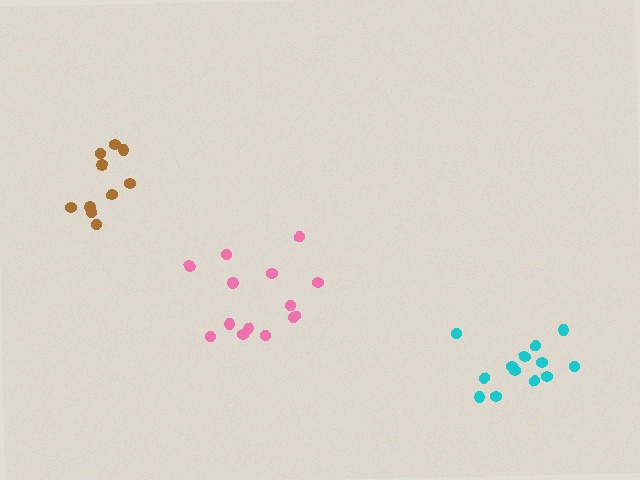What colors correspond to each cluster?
The clusters are colored: pink, cyan, brown.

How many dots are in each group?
Group 1: 14 dots, Group 2: 13 dots, Group 3: 10 dots (37 total).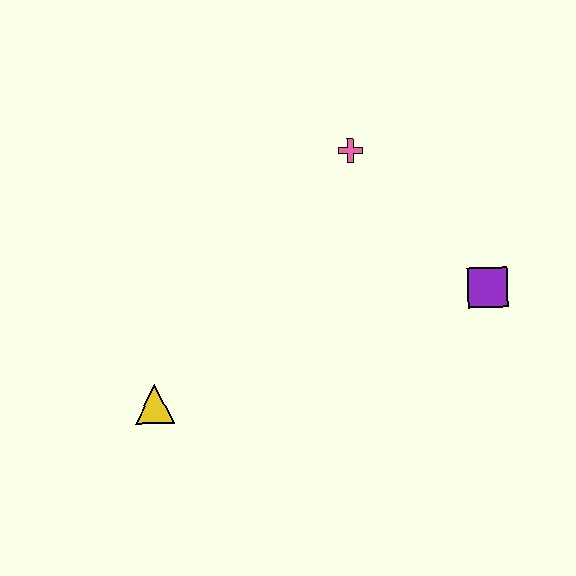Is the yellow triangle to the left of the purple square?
Yes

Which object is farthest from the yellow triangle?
The purple square is farthest from the yellow triangle.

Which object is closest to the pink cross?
The purple square is closest to the pink cross.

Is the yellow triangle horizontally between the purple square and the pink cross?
No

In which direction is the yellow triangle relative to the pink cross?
The yellow triangle is below the pink cross.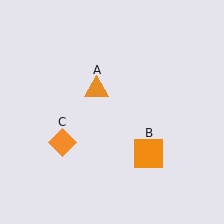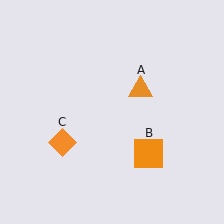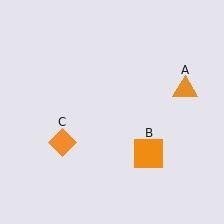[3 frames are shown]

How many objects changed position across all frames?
1 object changed position: orange triangle (object A).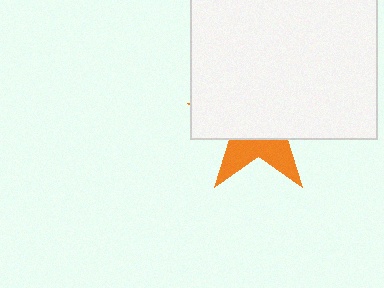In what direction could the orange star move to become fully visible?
The orange star could move down. That would shift it out from behind the white square entirely.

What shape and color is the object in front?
The object in front is a white square.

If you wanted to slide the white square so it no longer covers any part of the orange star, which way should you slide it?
Slide it up — that is the most direct way to separate the two shapes.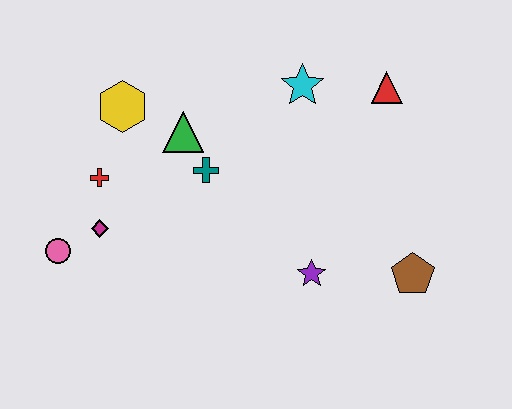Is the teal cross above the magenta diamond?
Yes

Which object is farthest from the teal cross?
The brown pentagon is farthest from the teal cross.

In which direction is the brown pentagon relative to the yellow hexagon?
The brown pentagon is to the right of the yellow hexagon.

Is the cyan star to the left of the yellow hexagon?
No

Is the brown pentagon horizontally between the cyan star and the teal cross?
No